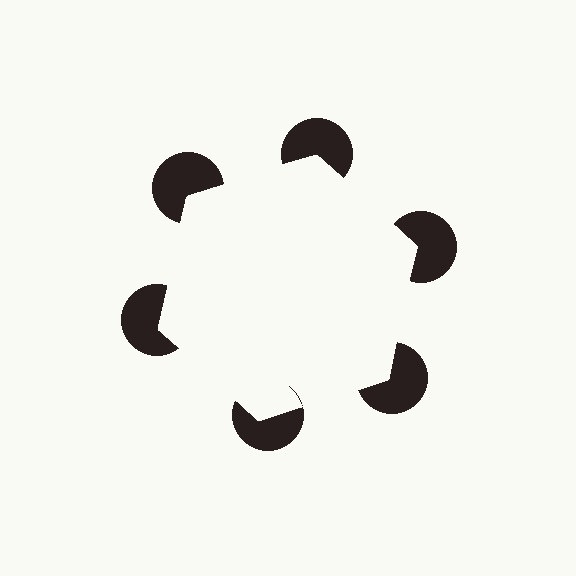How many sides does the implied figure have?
6 sides.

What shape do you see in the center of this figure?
An illusory hexagon — its edges are inferred from the aligned wedge cuts in the pac-man discs, not physically drawn.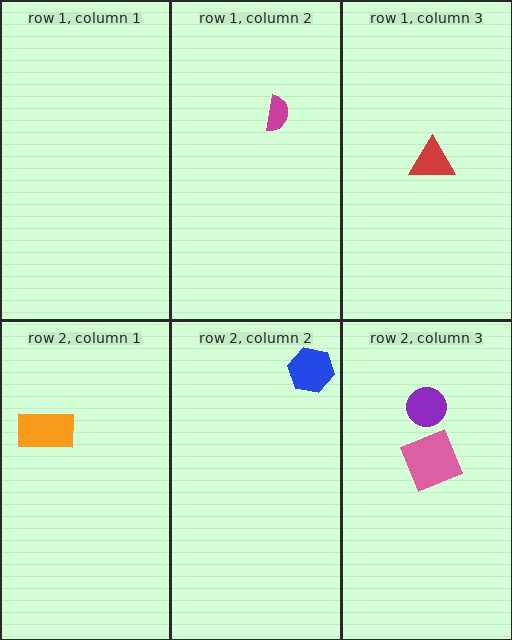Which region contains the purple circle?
The row 2, column 3 region.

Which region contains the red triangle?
The row 1, column 3 region.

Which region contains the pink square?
The row 2, column 3 region.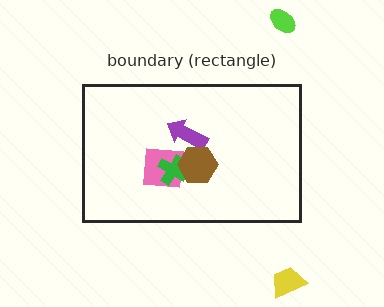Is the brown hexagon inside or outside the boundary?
Inside.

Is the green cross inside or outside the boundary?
Inside.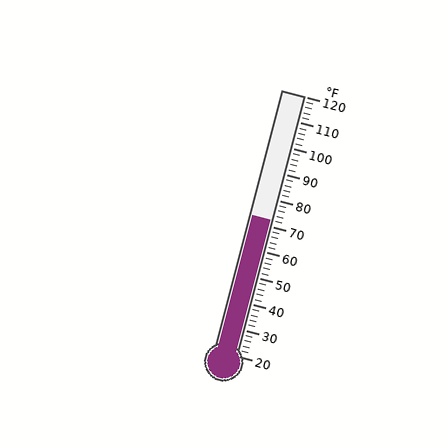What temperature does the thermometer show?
The thermometer shows approximately 72°F.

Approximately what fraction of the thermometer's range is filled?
The thermometer is filled to approximately 50% of its range.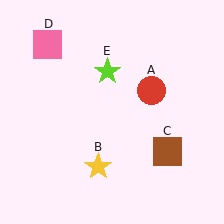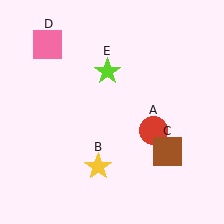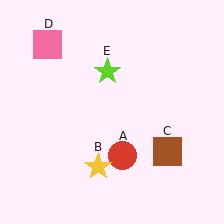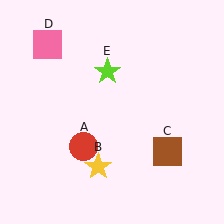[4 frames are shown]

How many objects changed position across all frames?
1 object changed position: red circle (object A).